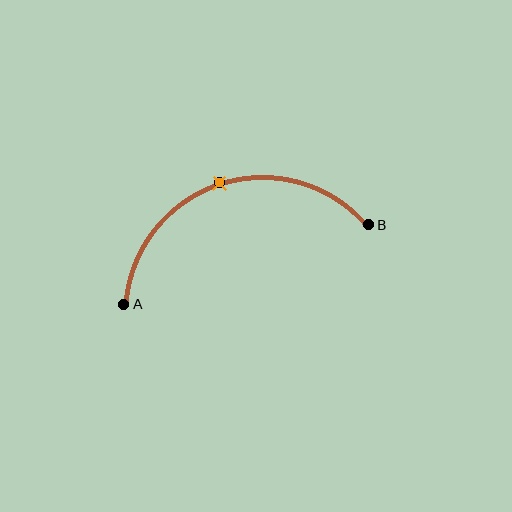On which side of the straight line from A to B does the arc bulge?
The arc bulges above the straight line connecting A and B.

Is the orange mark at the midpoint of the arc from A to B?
Yes. The orange mark lies on the arc at equal arc-length from both A and B — it is the arc midpoint.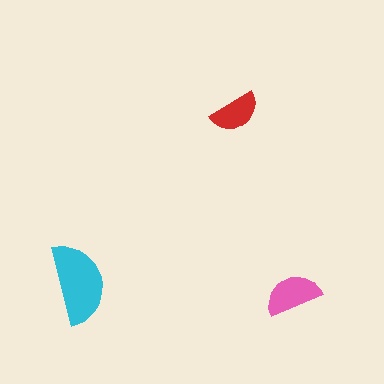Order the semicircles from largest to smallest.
the cyan one, the pink one, the red one.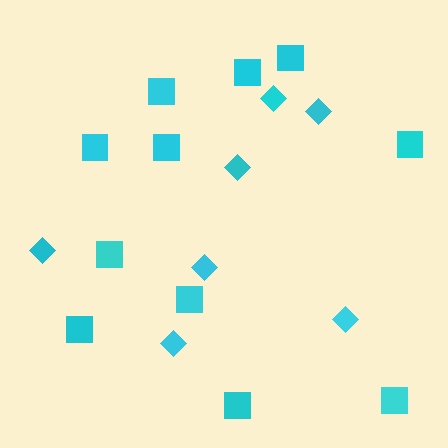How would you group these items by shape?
There are 2 groups: one group of diamonds (7) and one group of squares (11).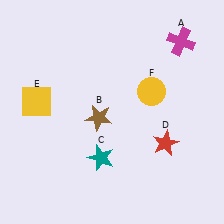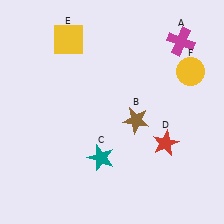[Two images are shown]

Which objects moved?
The objects that moved are: the brown star (B), the yellow square (E), the yellow circle (F).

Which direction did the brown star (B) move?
The brown star (B) moved right.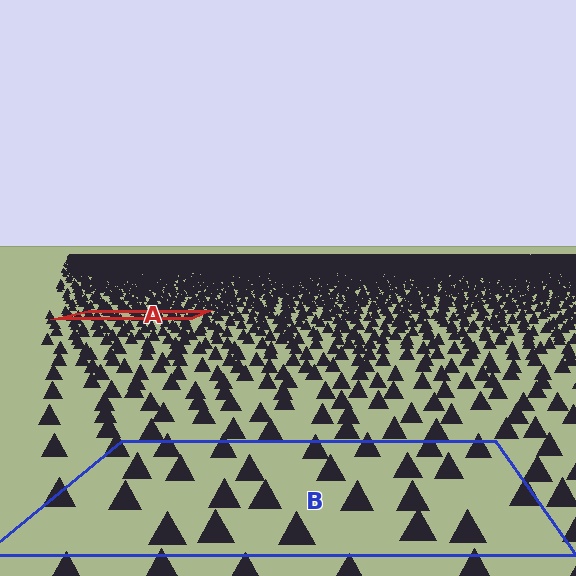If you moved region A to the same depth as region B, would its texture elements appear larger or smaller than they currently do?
They would appear larger. At a closer depth, the same texture elements are projected at a bigger on-screen size.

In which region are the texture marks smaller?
The texture marks are smaller in region A, because it is farther away.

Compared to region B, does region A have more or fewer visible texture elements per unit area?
Region A has more texture elements per unit area — they are packed more densely because it is farther away.